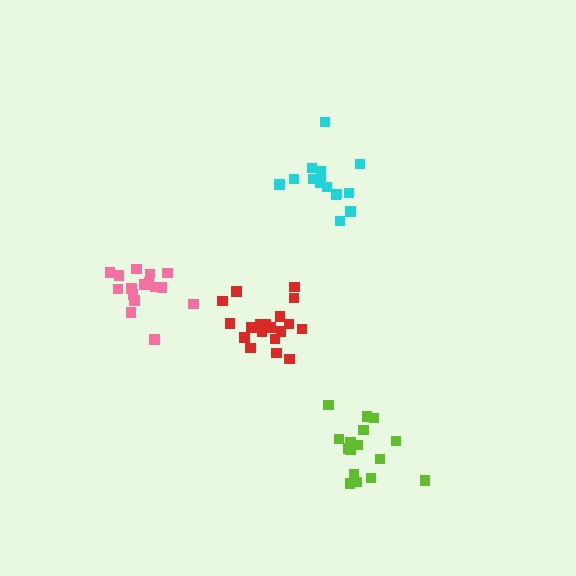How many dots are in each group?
Group 1: 16 dots, Group 2: 14 dots, Group 3: 19 dots, Group 4: 16 dots (65 total).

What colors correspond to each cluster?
The clusters are colored: lime, cyan, red, pink.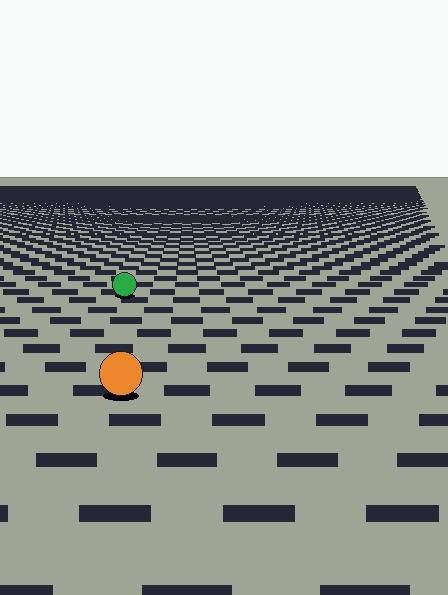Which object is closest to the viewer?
The orange circle is closest. The texture marks near it are larger and more spread out.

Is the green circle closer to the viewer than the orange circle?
No. The orange circle is closer — you can tell from the texture gradient: the ground texture is coarser near it.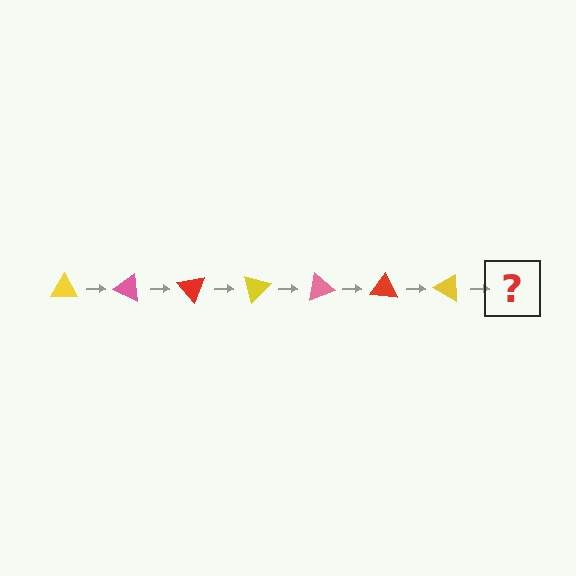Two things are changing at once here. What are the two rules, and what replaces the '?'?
The two rules are that it rotates 25 degrees each step and the color cycles through yellow, pink, and red. The '?' should be a pink triangle, rotated 175 degrees from the start.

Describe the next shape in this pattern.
It should be a pink triangle, rotated 175 degrees from the start.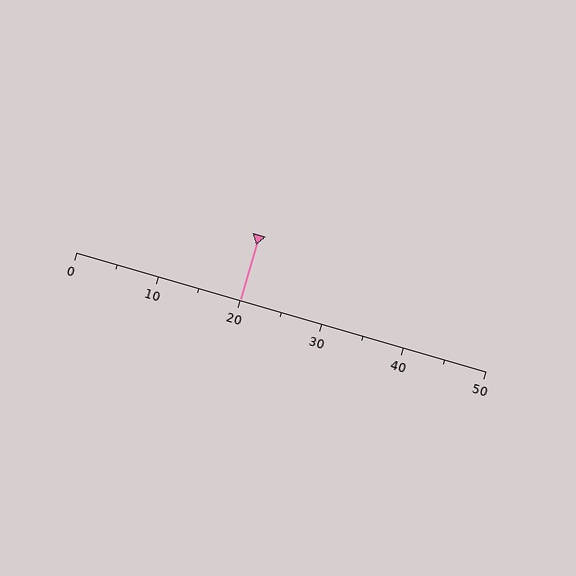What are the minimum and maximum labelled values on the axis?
The axis runs from 0 to 50.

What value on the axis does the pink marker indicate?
The marker indicates approximately 20.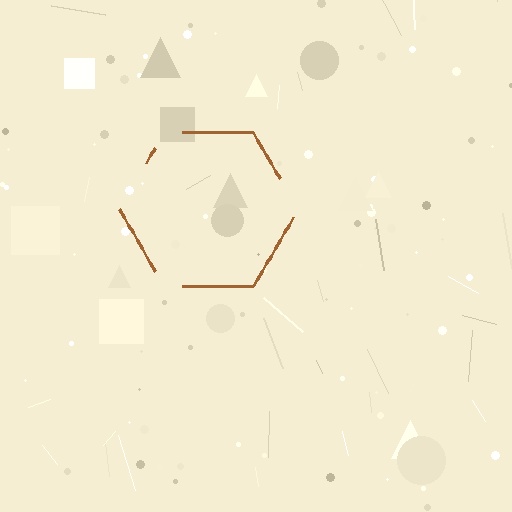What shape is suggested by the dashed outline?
The dashed outline suggests a hexagon.